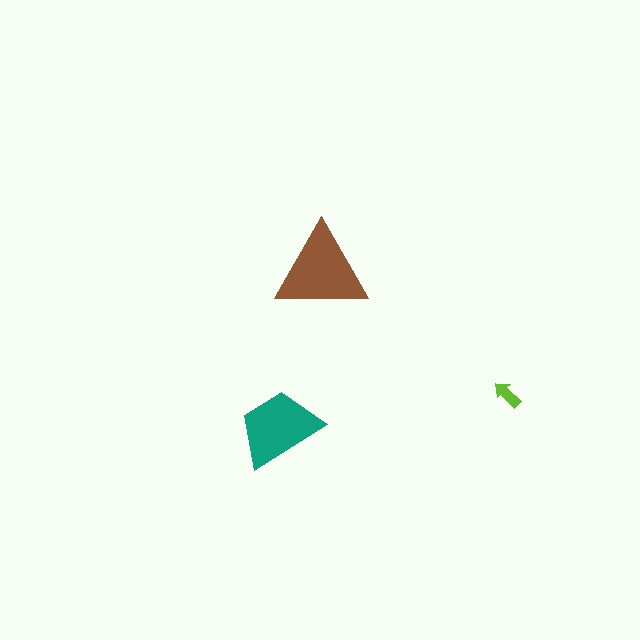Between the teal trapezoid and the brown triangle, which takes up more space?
The brown triangle.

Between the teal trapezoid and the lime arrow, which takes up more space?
The teal trapezoid.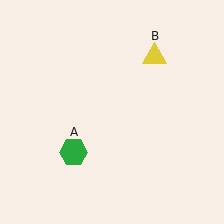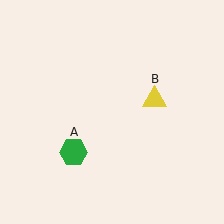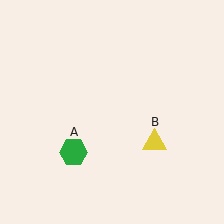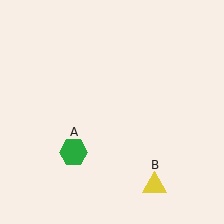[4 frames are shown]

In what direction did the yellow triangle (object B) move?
The yellow triangle (object B) moved down.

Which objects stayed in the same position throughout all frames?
Green hexagon (object A) remained stationary.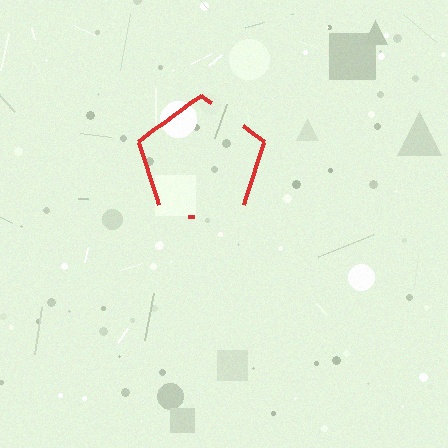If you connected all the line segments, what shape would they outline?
They would outline a pentagon.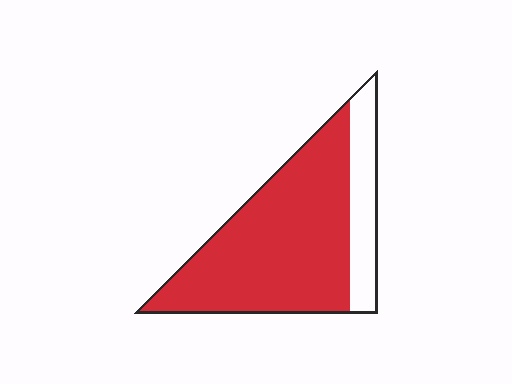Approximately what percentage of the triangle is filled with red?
Approximately 80%.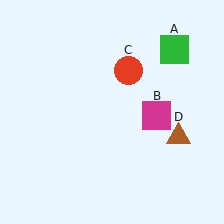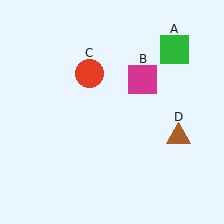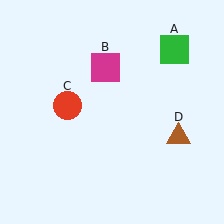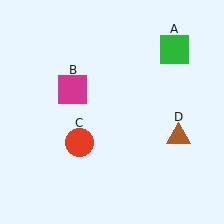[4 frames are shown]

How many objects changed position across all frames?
2 objects changed position: magenta square (object B), red circle (object C).